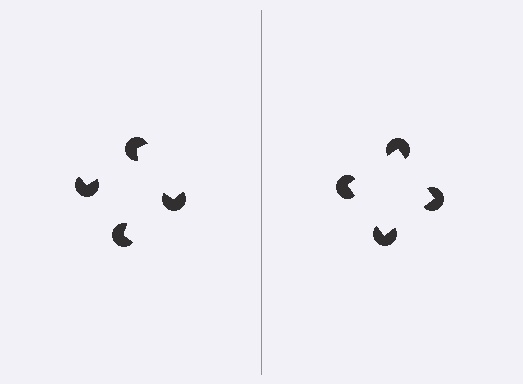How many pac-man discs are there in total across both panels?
8 — 4 on each side.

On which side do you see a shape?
An illusory square appears on the right side. On the left side the wedge cuts are rotated, so no coherent shape forms.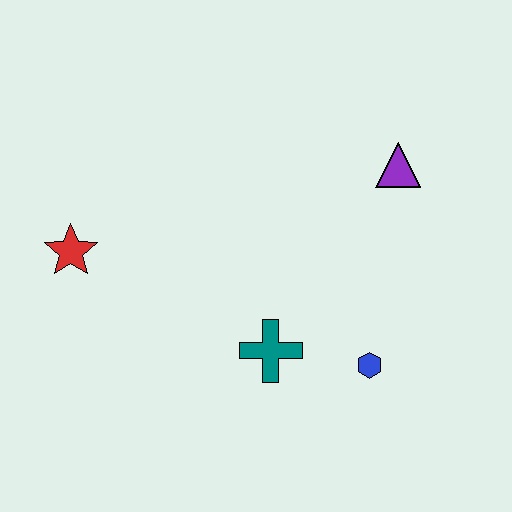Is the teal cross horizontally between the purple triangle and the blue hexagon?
No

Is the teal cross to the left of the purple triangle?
Yes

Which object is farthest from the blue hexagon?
The red star is farthest from the blue hexagon.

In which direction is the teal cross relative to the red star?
The teal cross is to the right of the red star.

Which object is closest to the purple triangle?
The blue hexagon is closest to the purple triangle.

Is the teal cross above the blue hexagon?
Yes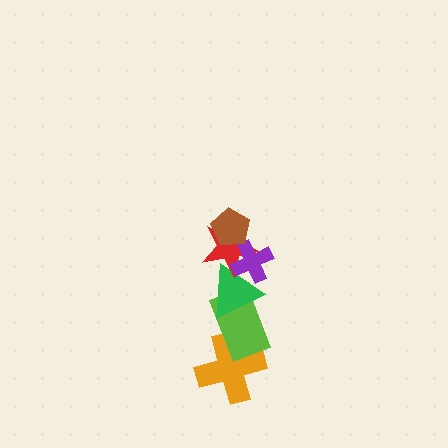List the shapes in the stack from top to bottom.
From top to bottom: the brown pentagon, the purple cross, the red star, the green triangle, the lime rectangle, the orange cross.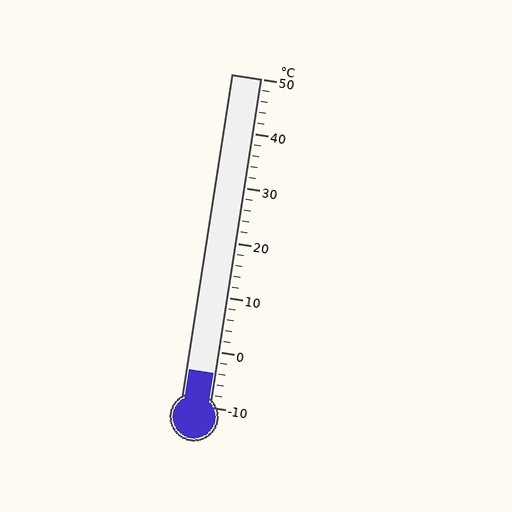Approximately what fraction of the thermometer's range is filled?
The thermometer is filled to approximately 10% of its range.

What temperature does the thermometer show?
The thermometer shows approximately -4°C.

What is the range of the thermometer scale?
The thermometer scale ranges from -10°C to 50°C.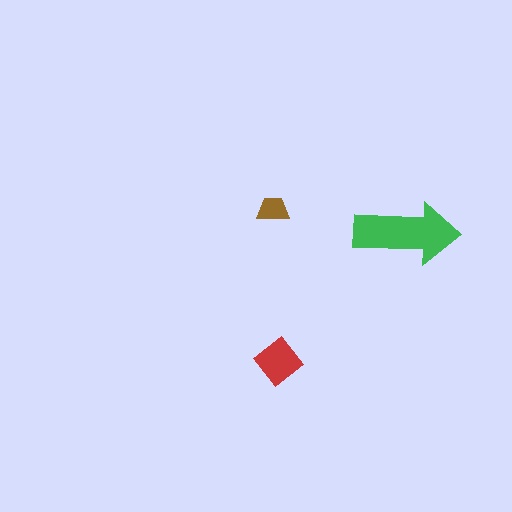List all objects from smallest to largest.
The brown trapezoid, the red diamond, the green arrow.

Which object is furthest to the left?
The brown trapezoid is leftmost.